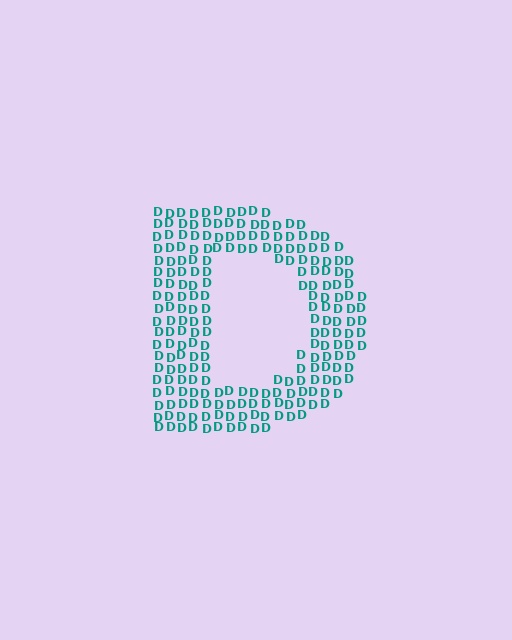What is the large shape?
The large shape is the letter D.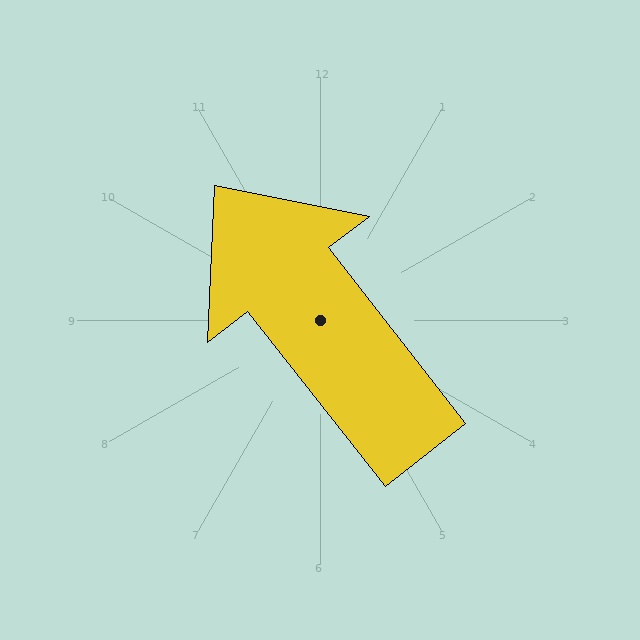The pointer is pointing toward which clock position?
Roughly 11 o'clock.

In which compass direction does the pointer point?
Northwest.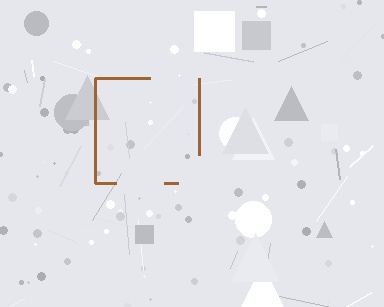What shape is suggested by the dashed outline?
The dashed outline suggests a square.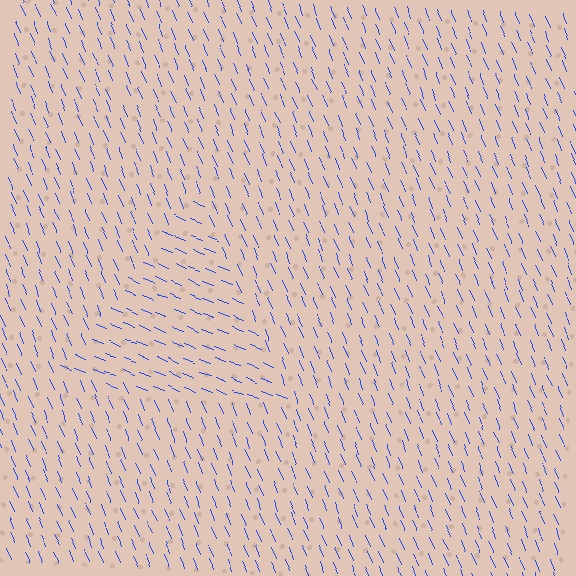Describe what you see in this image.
The image is filled with small blue line segments. A triangle region in the image has lines oriented differently from the surrounding lines, creating a visible texture boundary.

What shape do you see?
I see a triangle.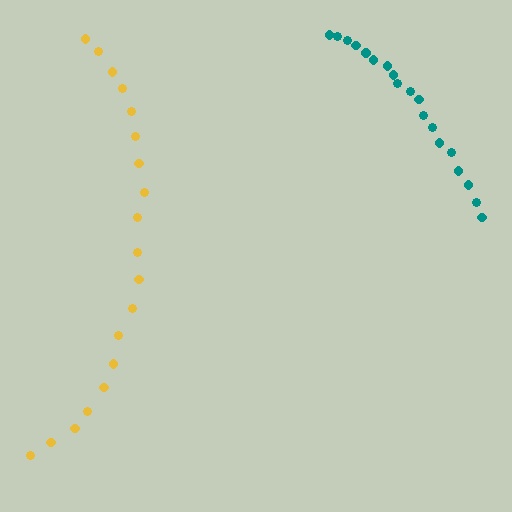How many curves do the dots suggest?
There are 2 distinct paths.